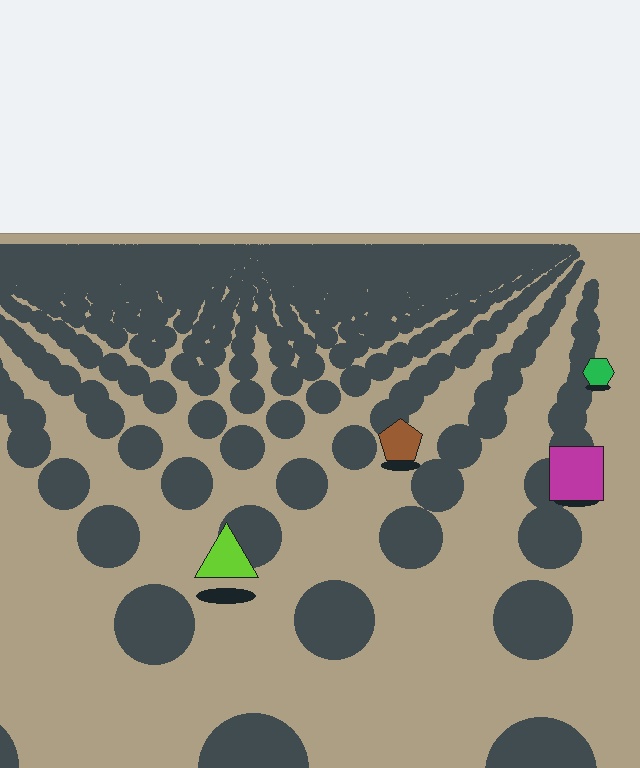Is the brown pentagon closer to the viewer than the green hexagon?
Yes. The brown pentagon is closer — you can tell from the texture gradient: the ground texture is coarser near it.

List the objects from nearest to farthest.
From nearest to farthest: the lime triangle, the magenta square, the brown pentagon, the green hexagon.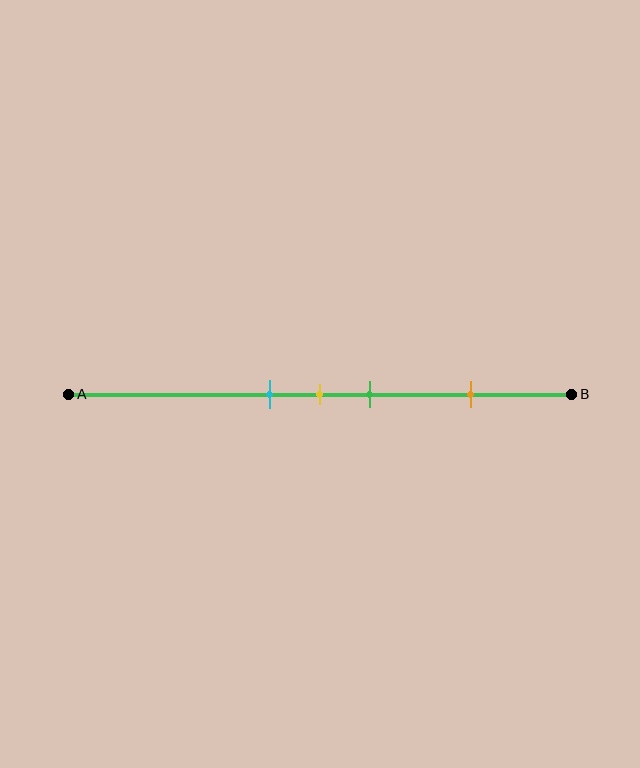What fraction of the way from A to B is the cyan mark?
The cyan mark is approximately 40% (0.4) of the way from A to B.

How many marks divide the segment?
There are 4 marks dividing the segment.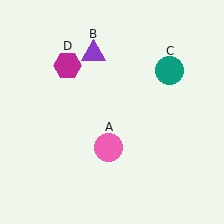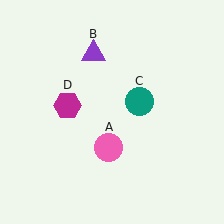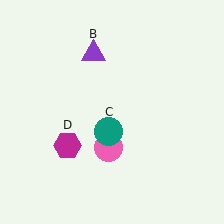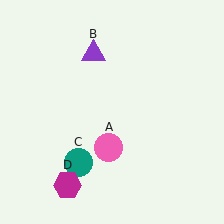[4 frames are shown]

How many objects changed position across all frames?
2 objects changed position: teal circle (object C), magenta hexagon (object D).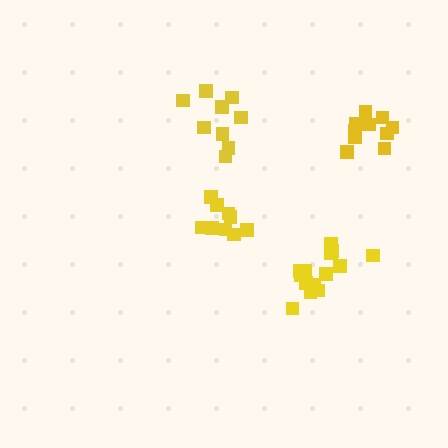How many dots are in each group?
Group 1: 10 dots, Group 2: 9 dots, Group 3: 9 dots, Group 4: 14 dots (42 total).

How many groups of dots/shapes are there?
There are 4 groups.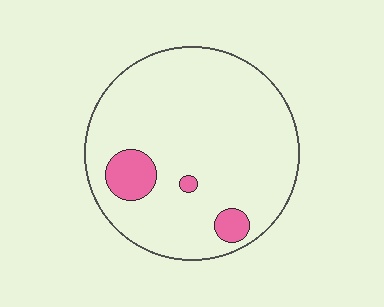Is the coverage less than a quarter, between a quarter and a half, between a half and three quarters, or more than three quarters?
Less than a quarter.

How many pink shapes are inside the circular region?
3.